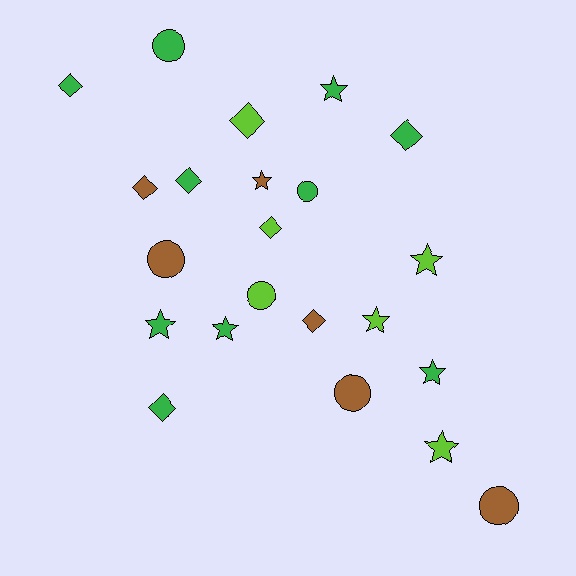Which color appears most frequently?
Green, with 10 objects.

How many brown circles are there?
There are 3 brown circles.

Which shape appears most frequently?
Diamond, with 8 objects.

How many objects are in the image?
There are 22 objects.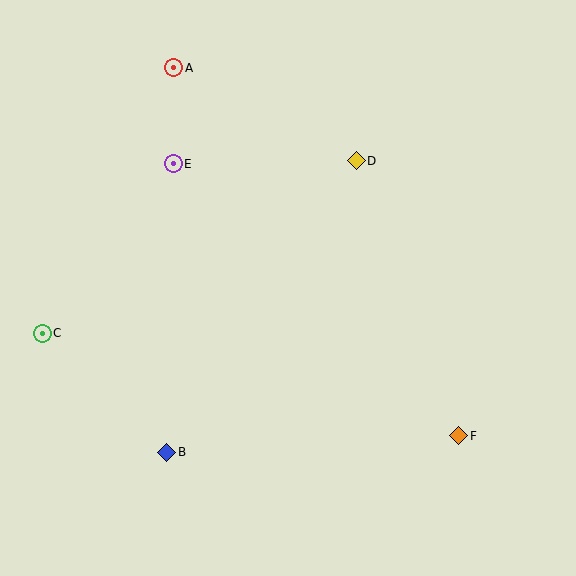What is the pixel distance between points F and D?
The distance between F and D is 294 pixels.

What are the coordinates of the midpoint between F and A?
The midpoint between F and A is at (316, 252).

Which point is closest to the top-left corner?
Point A is closest to the top-left corner.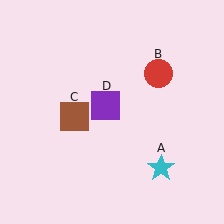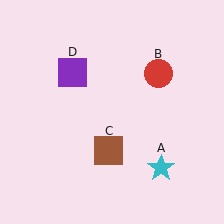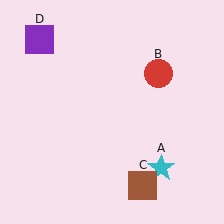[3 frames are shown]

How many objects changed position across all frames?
2 objects changed position: brown square (object C), purple square (object D).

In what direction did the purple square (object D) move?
The purple square (object D) moved up and to the left.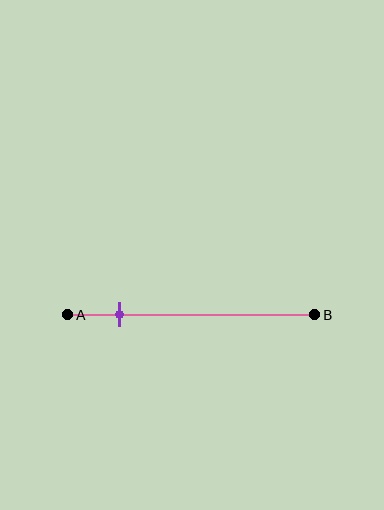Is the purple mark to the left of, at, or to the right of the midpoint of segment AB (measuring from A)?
The purple mark is to the left of the midpoint of segment AB.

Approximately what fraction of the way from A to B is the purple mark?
The purple mark is approximately 20% of the way from A to B.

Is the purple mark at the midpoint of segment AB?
No, the mark is at about 20% from A, not at the 50% midpoint.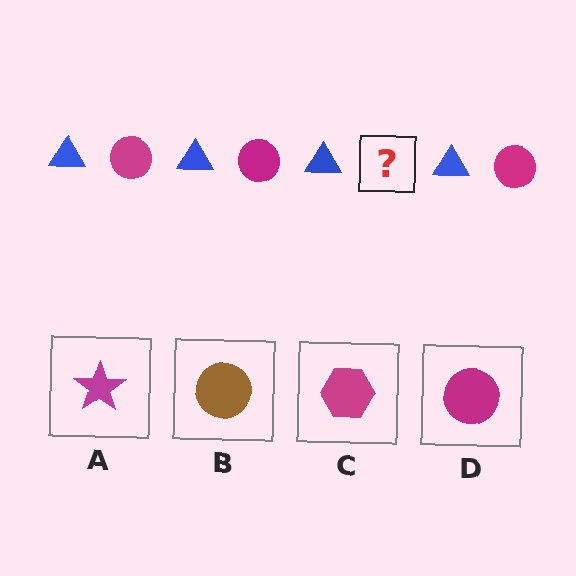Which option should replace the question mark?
Option D.